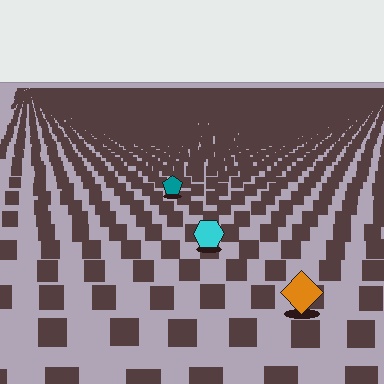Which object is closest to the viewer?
The orange diamond is closest. The texture marks near it are larger and more spread out.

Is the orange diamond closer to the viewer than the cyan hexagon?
Yes. The orange diamond is closer — you can tell from the texture gradient: the ground texture is coarser near it.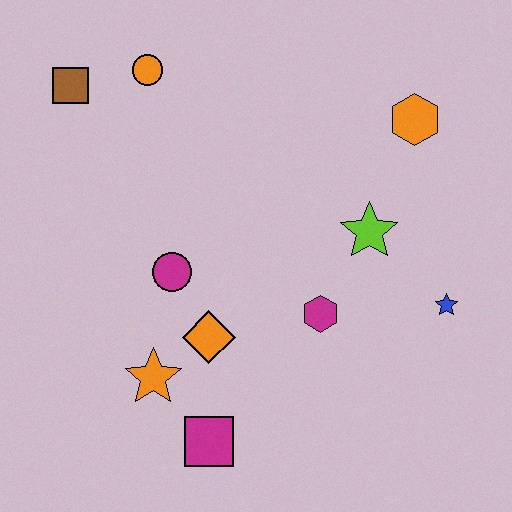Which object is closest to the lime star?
The magenta hexagon is closest to the lime star.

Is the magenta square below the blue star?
Yes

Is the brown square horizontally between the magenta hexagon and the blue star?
No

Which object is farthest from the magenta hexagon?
The brown square is farthest from the magenta hexagon.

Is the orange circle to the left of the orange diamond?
Yes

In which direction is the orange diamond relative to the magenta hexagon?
The orange diamond is to the left of the magenta hexagon.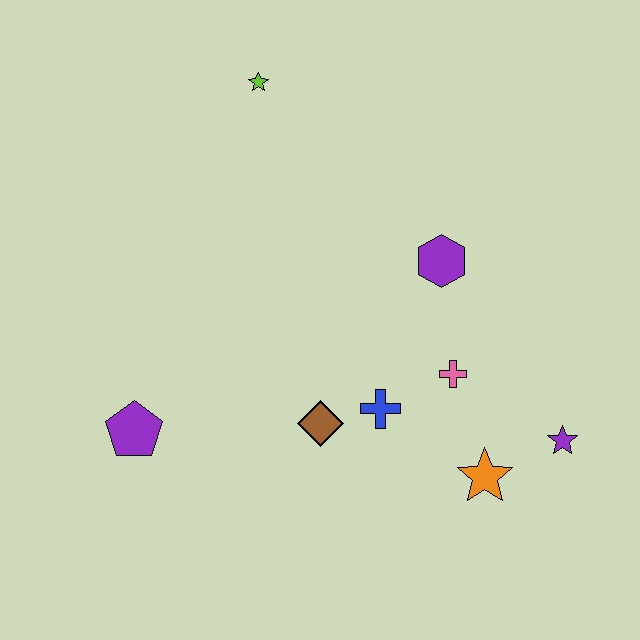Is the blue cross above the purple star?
Yes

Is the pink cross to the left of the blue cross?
No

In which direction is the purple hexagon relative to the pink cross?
The purple hexagon is above the pink cross.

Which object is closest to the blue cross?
The brown diamond is closest to the blue cross.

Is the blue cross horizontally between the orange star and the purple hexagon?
No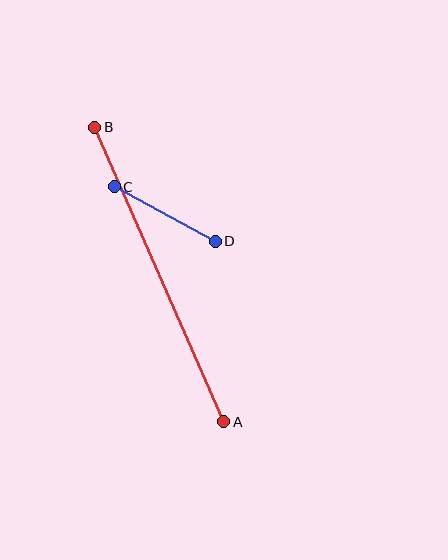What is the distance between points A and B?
The distance is approximately 322 pixels.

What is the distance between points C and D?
The distance is approximately 115 pixels.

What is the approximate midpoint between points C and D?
The midpoint is at approximately (165, 214) pixels.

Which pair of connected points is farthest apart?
Points A and B are farthest apart.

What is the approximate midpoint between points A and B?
The midpoint is at approximately (159, 274) pixels.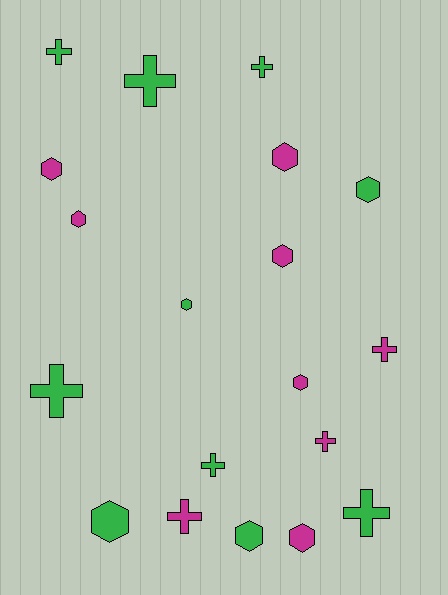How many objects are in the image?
There are 19 objects.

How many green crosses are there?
There are 6 green crosses.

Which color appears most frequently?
Green, with 10 objects.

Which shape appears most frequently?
Hexagon, with 10 objects.